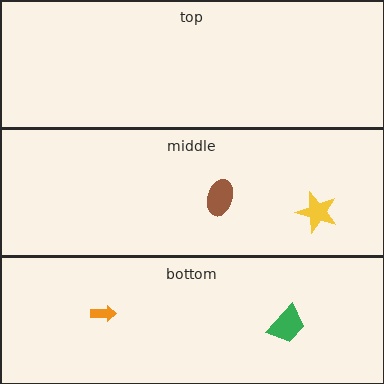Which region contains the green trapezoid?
The bottom region.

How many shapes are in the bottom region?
2.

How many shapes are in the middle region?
2.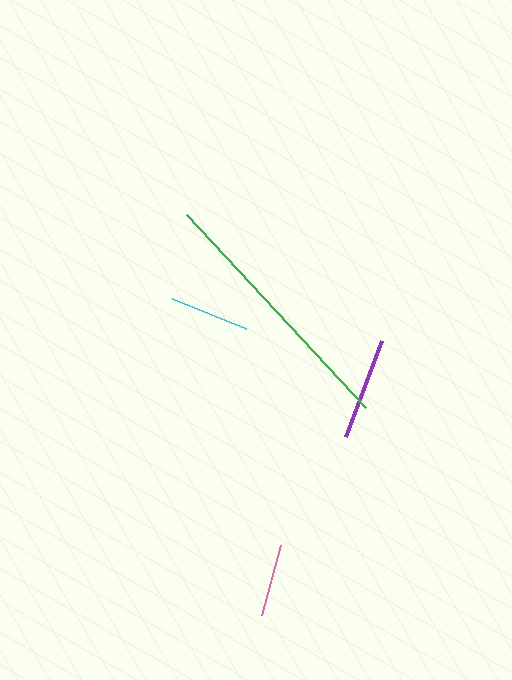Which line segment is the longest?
The green line is the longest at approximately 263 pixels.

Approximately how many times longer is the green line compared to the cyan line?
The green line is approximately 3.3 times the length of the cyan line.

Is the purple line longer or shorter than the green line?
The green line is longer than the purple line.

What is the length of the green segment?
The green segment is approximately 263 pixels long.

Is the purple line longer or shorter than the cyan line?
The purple line is longer than the cyan line.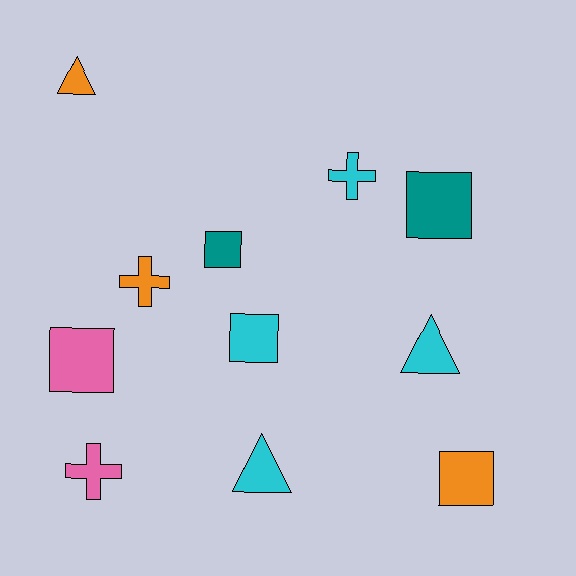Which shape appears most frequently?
Square, with 5 objects.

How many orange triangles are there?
There is 1 orange triangle.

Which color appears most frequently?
Cyan, with 4 objects.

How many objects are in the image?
There are 11 objects.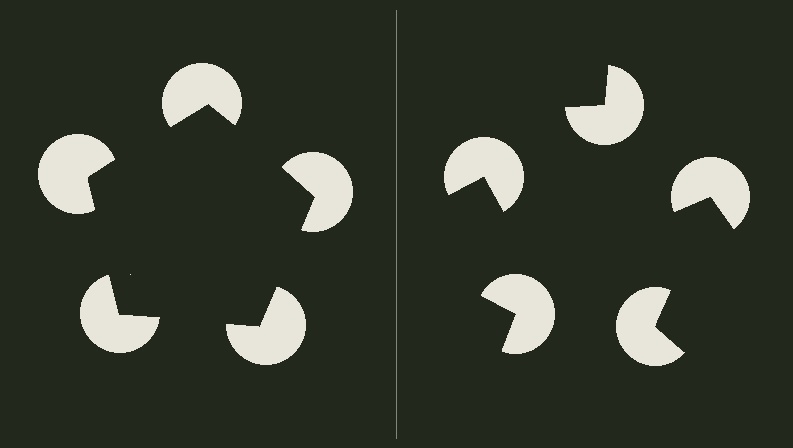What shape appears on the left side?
An illusory pentagon.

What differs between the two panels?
The pac-man discs are positioned identically on both sides; only the wedge orientations differ. On the left they align to a pentagon; on the right they are misaligned.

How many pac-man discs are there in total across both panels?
10 — 5 on each side.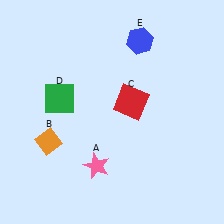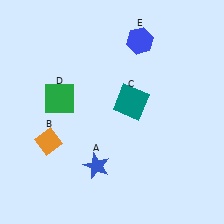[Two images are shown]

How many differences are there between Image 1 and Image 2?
There are 2 differences between the two images.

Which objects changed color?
A changed from pink to blue. C changed from red to teal.